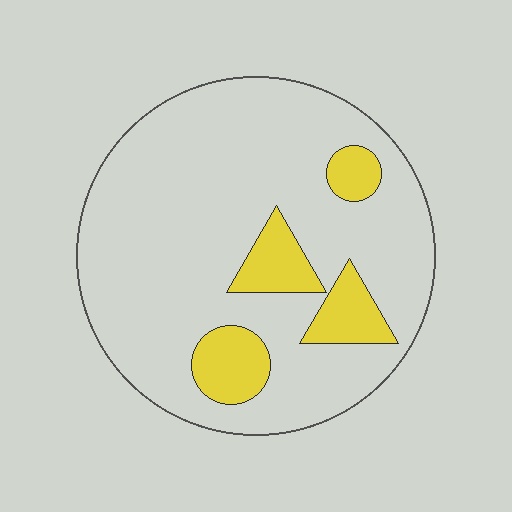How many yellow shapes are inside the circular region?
4.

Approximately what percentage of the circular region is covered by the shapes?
Approximately 15%.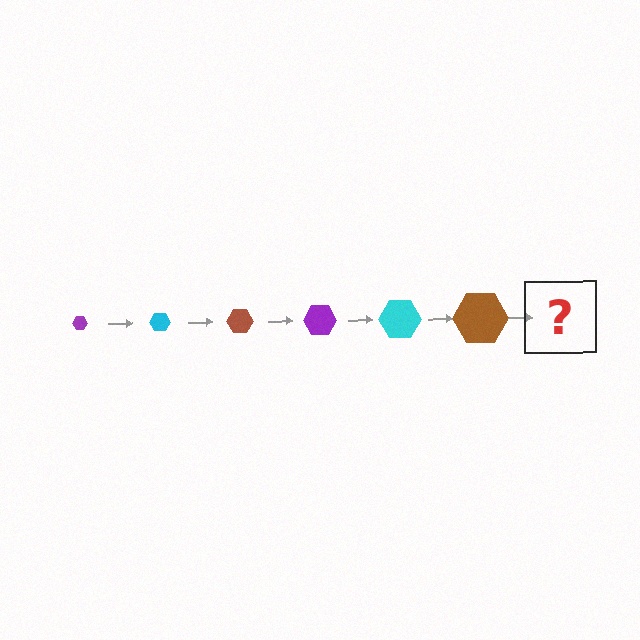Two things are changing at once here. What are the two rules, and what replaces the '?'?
The two rules are that the hexagon grows larger each step and the color cycles through purple, cyan, and brown. The '?' should be a purple hexagon, larger than the previous one.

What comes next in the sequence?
The next element should be a purple hexagon, larger than the previous one.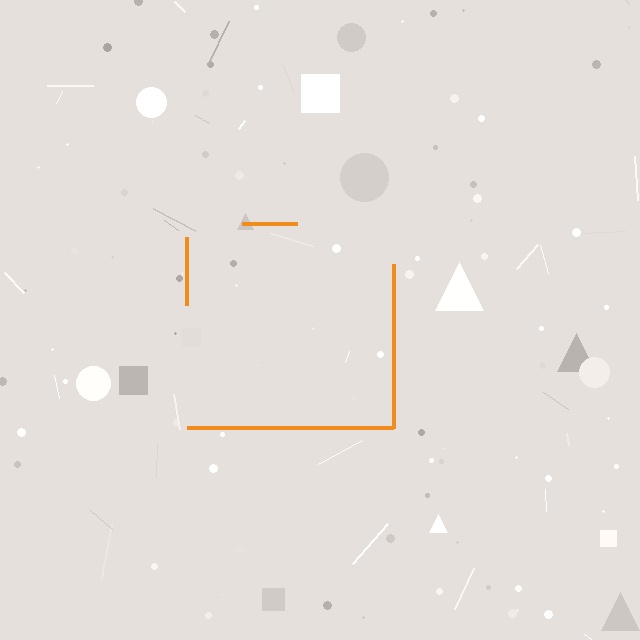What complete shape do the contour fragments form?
The contour fragments form a square.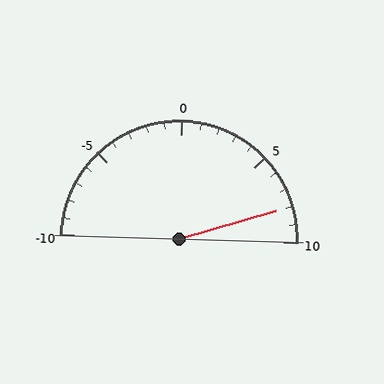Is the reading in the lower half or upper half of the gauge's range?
The reading is in the upper half of the range (-10 to 10).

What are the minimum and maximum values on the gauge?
The gauge ranges from -10 to 10.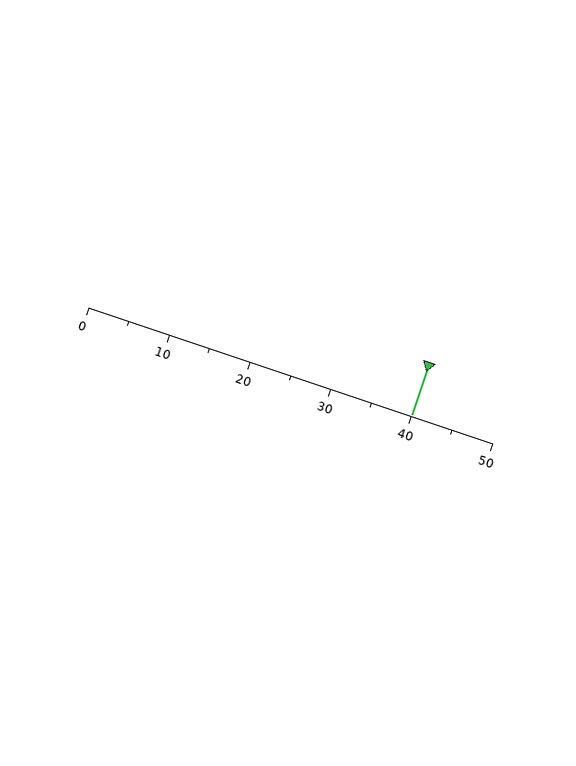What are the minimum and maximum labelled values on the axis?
The axis runs from 0 to 50.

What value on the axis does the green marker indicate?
The marker indicates approximately 40.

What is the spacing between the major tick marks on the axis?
The major ticks are spaced 10 apart.